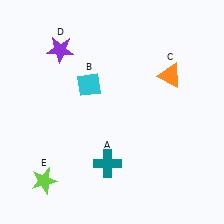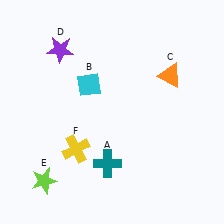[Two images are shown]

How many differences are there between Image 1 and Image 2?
There is 1 difference between the two images.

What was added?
A yellow cross (F) was added in Image 2.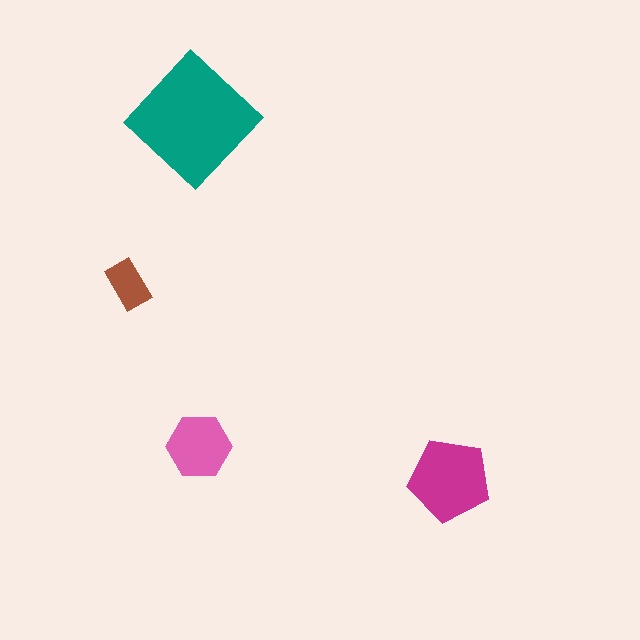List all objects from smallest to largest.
The brown rectangle, the pink hexagon, the magenta pentagon, the teal diamond.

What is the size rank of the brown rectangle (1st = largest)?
4th.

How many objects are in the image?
There are 4 objects in the image.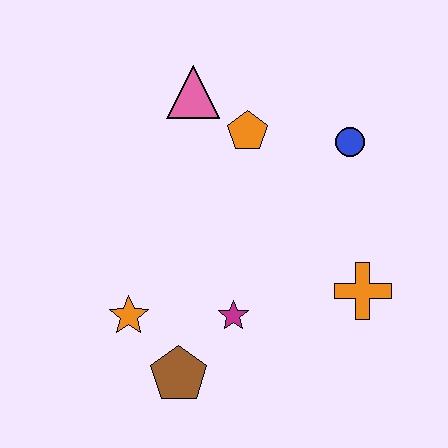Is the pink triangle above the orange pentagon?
Yes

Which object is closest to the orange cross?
The magenta star is closest to the orange cross.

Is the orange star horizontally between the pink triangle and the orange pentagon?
No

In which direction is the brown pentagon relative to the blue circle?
The brown pentagon is below the blue circle.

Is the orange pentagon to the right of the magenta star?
Yes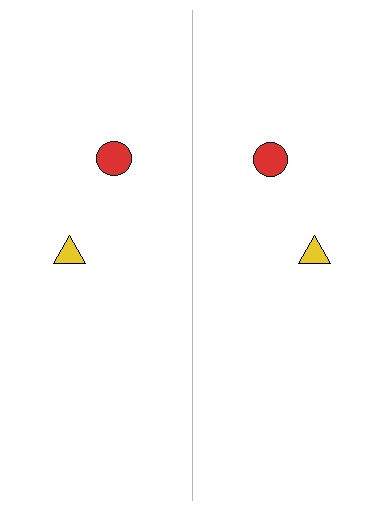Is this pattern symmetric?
Yes, this pattern has bilateral (reflection) symmetry.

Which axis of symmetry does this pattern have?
The pattern has a vertical axis of symmetry running through the center of the image.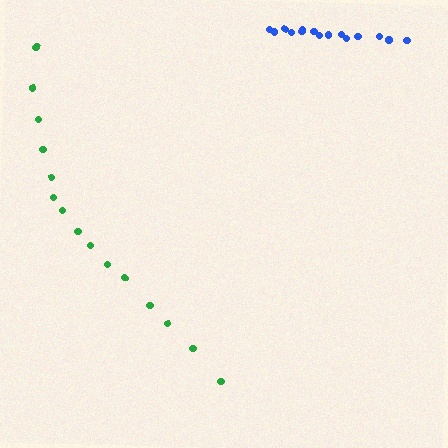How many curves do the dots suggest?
There are 2 distinct paths.